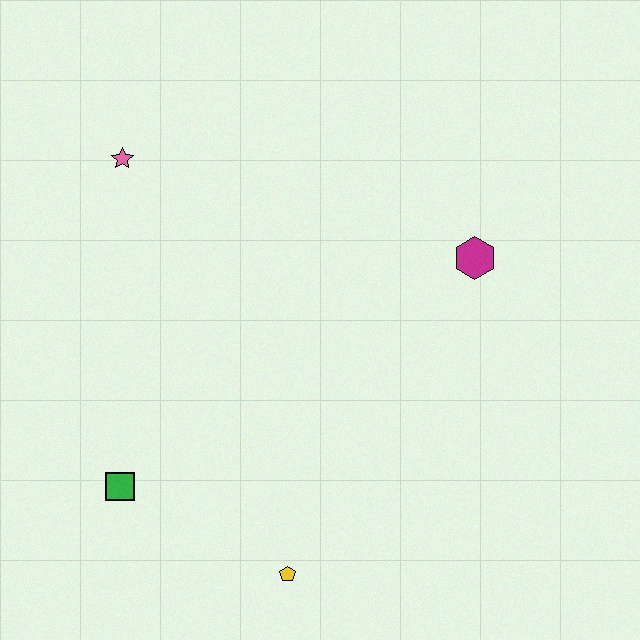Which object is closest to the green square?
The yellow pentagon is closest to the green square.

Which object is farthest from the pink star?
The yellow pentagon is farthest from the pink star.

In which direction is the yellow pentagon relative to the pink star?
The yellow pentagon is below the pink star.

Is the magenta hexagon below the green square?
No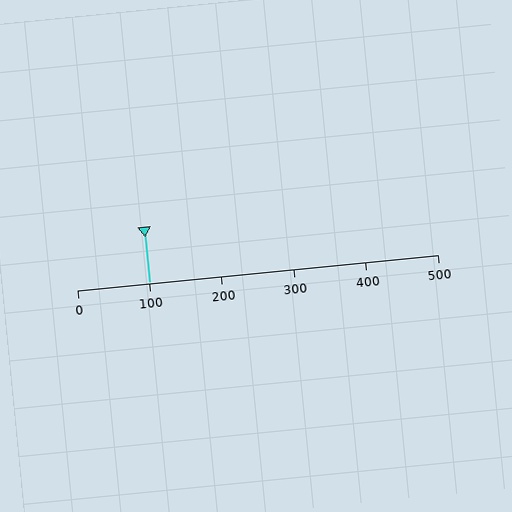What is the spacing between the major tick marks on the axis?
The major ticks are spaced 100 apart.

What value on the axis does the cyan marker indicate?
The marker indicates approximately 100.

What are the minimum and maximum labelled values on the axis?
The axis runs from 0 to 500.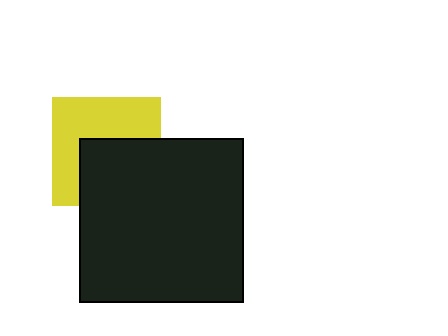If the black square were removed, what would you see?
You would see the complete yellow square.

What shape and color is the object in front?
The object in front is a black square.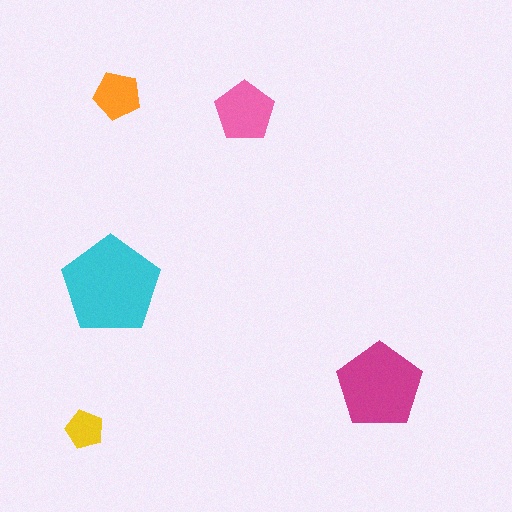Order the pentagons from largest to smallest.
the cyan one, the magenta one, the pink one, the orange one, the yellow one.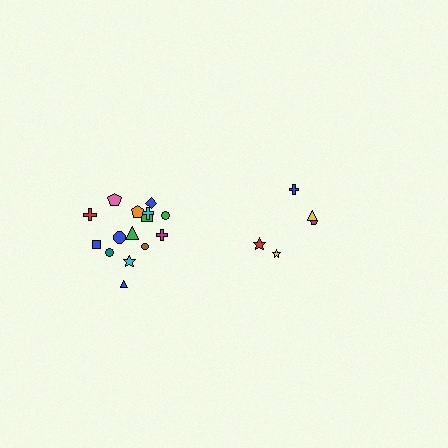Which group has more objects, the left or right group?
The left group.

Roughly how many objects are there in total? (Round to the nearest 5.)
Roughly 20 objects in total.